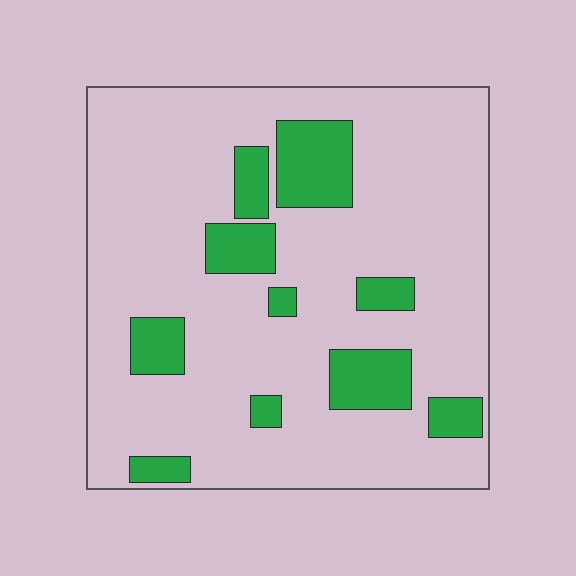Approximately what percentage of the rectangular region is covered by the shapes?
Approximately 20%.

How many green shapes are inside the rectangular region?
10.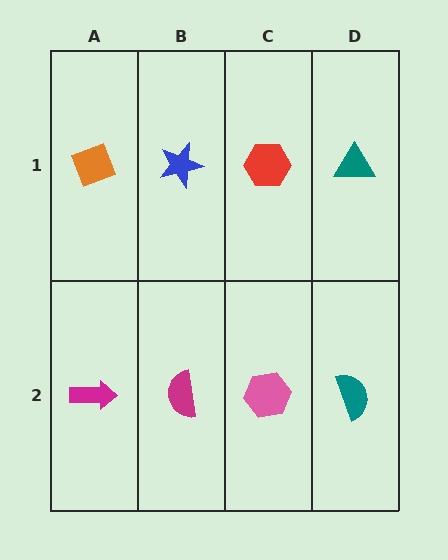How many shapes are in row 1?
4 shapes.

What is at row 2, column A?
A magenta arrow.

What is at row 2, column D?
A teal semicircle.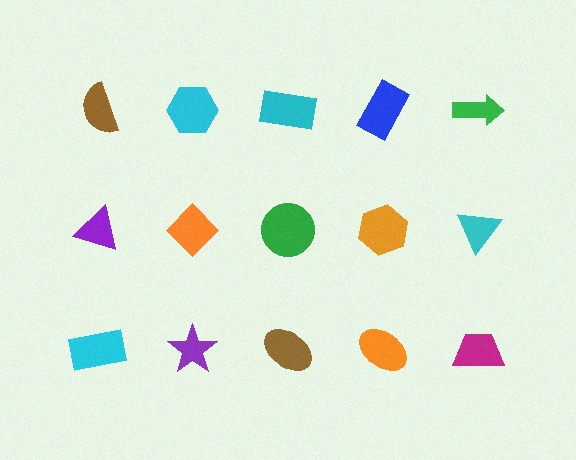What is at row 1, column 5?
A green arrow.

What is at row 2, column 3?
A green circle.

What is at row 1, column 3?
A cyan rectangle.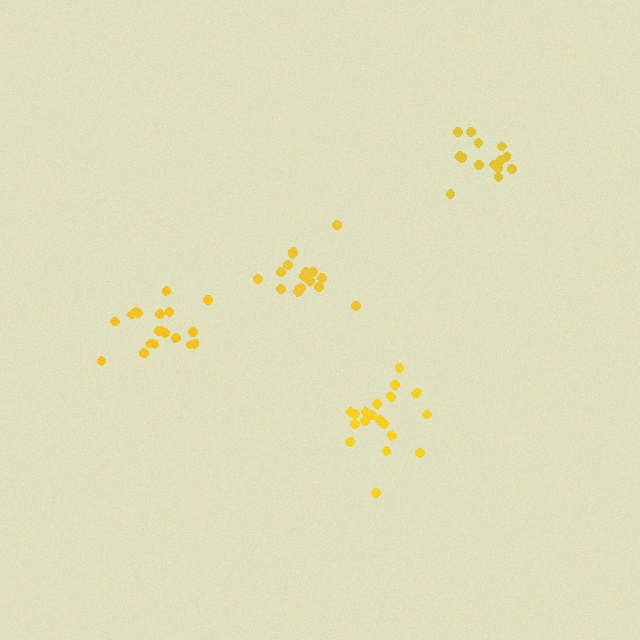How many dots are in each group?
Group 1: 19 dots, Group 2: 14 dots, Group 3: 19 dots, Group 4: 19 dots (71 total).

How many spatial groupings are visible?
There are 4 spatial groupings.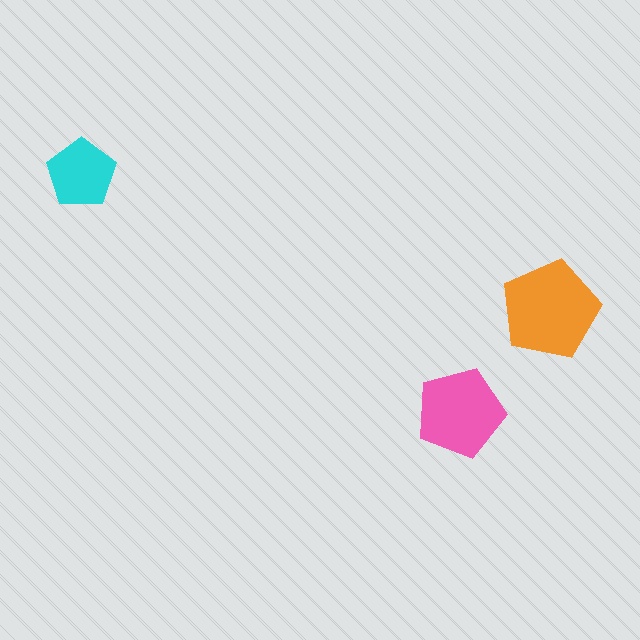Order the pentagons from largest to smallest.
the orange one, the pink one, the cyan one.